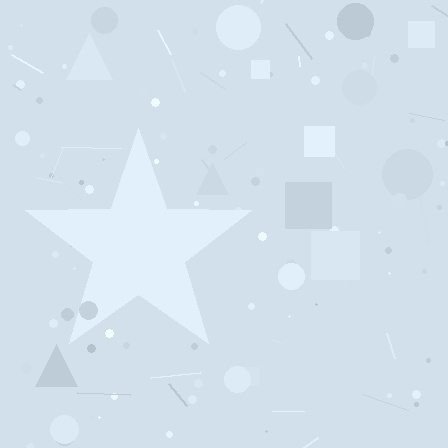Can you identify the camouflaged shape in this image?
The camouflaged shape is a star.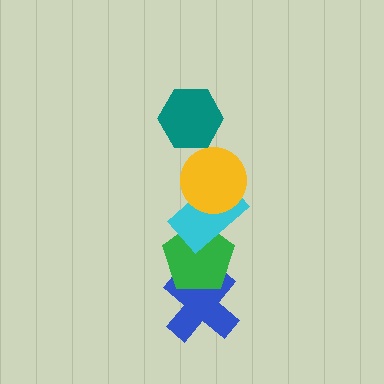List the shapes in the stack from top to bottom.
From top to bottom: the teal hexagon, the yellow circle, the cyan rectangle, the green pentagon, the blue cross.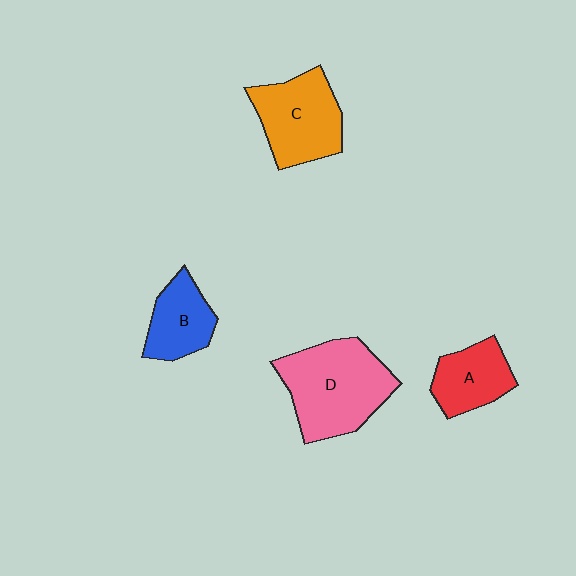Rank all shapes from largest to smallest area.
From largest to smallest: D (pink), C (orange), A (red), B (blue).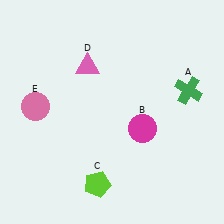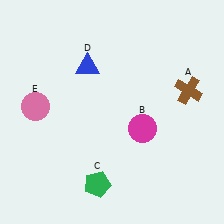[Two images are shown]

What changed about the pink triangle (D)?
In Image 1, D is pink. In Image 2, it changed to blue.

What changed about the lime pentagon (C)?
In Image 1, C is lime. In Image 2, it changed to green.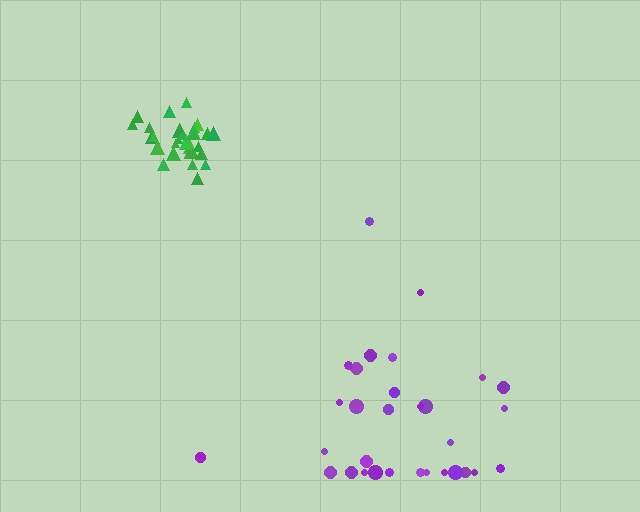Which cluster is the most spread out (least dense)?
Purple.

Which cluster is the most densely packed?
Green.